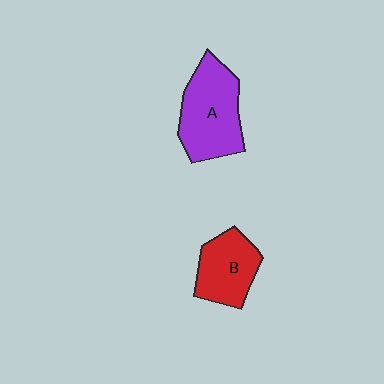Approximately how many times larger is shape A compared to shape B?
Approximately 1.4 times.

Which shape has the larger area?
Shape A (purple).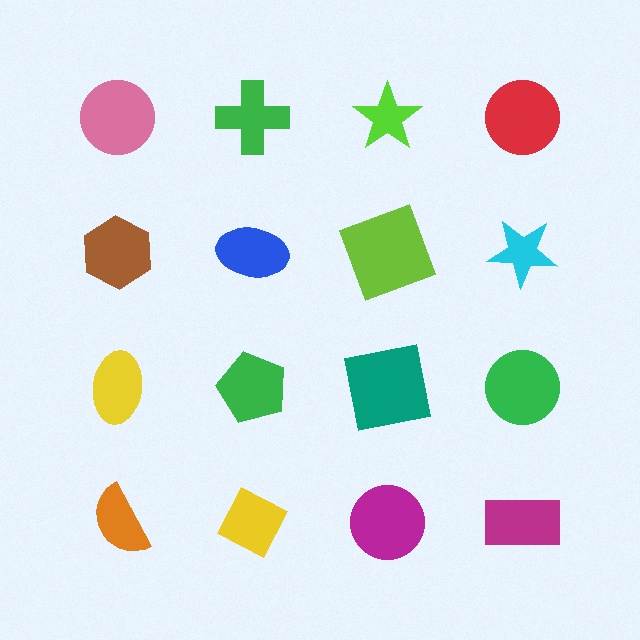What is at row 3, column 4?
A green circle.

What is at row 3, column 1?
A yellow ellipse.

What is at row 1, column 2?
A green cross.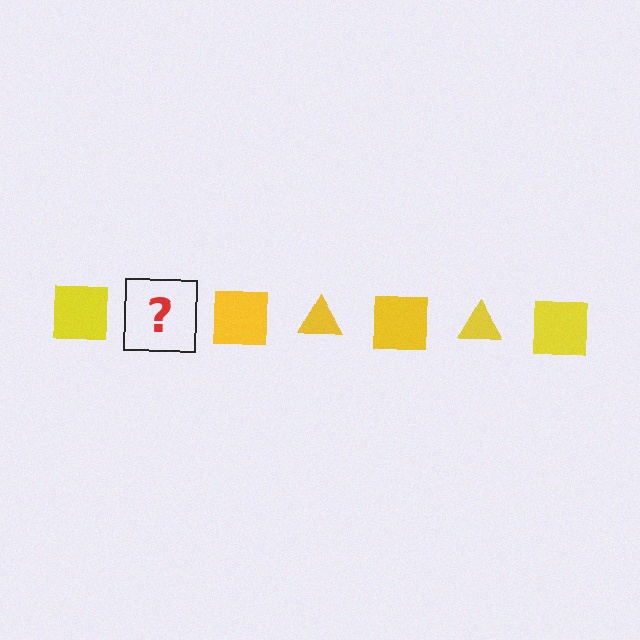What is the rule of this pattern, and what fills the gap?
The rule is that the pattern cycles through square, triangle shapes in yellow. The gap should be filled with a yellow triangle.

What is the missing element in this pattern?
The missing element is a yellow triangle.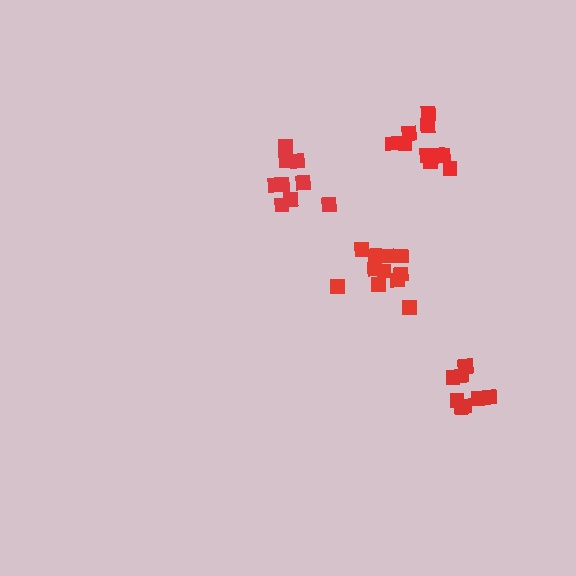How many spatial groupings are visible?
There are 4 spatial groupings.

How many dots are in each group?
Group 1: 9 dots, Group 2: 10 dots, Group 3: 9 dots, Group 4: 11 dots (39 total).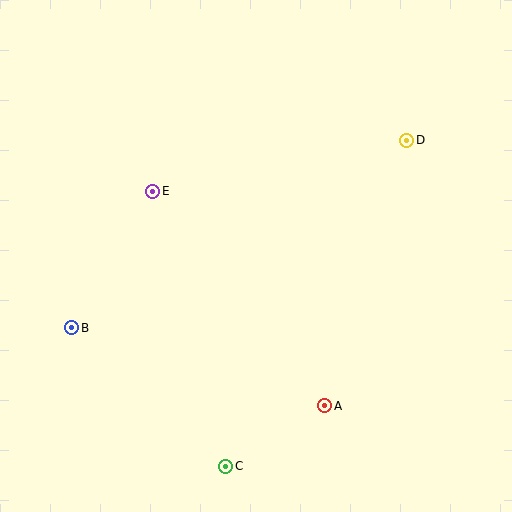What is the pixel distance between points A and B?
The distance between A and B is 265 pixels.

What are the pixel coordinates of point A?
Point A is at (325, 406).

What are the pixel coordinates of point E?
Point E is at (153, 191).